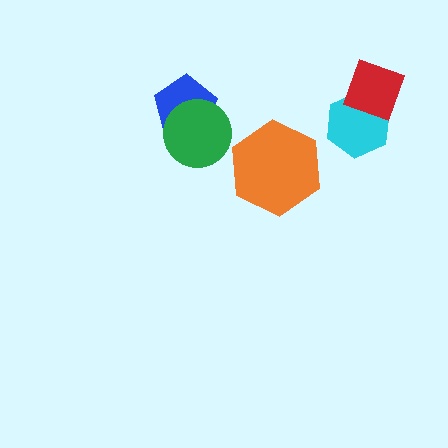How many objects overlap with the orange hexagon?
0 objects overlap with the orange hexagon.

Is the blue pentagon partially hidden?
Yes, it is partially covered by another shape.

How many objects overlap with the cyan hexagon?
1 object overlaps with the cyan hexagon.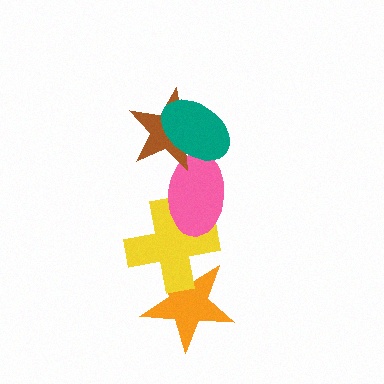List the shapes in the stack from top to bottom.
From top to bottom: the teal ellipse, the brown star, the pink ellipse, the yellow cross, the orange star.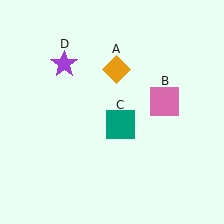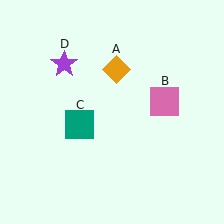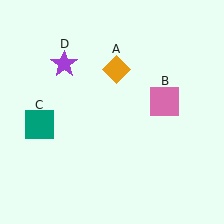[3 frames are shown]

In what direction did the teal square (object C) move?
The teal square (object C) moved left.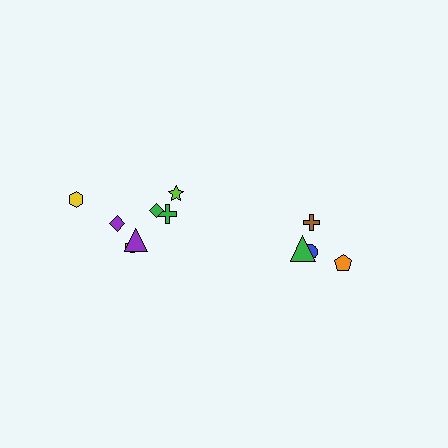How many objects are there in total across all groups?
There are 11 objects.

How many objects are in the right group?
There are 4 objects.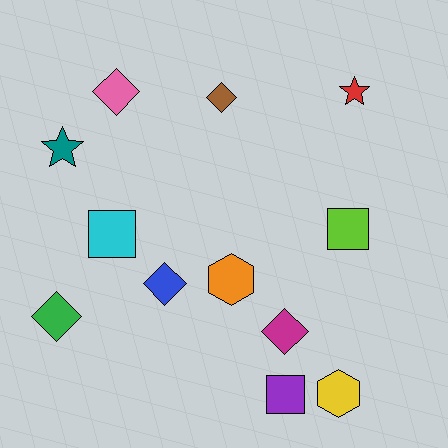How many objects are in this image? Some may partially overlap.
There are 12 objects.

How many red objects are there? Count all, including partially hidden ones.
There is 1 red object.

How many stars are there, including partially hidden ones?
There are 2 stars.